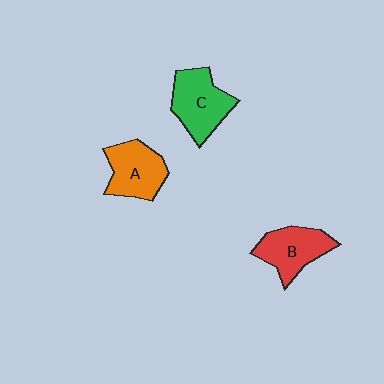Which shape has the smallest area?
Shape B (red).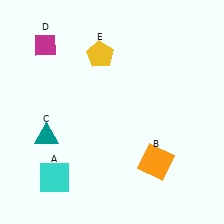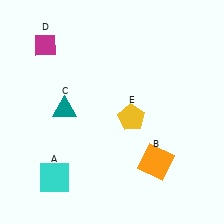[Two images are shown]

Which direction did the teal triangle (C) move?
The teal triangle (C) moved up.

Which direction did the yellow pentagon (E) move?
The yellow pentagon (E) moved down.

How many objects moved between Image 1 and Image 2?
2 objects moved between the two images.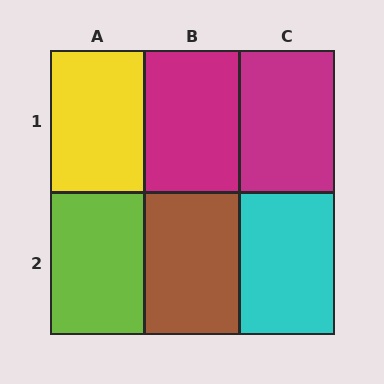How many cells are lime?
1 cell is lime.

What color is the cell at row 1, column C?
Magenta.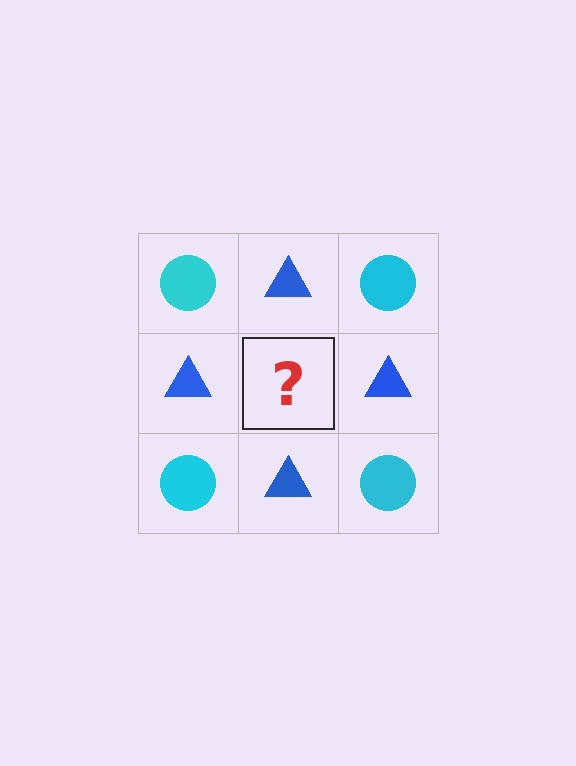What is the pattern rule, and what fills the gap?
The rule is that it alternates cyan circle and blue triangle in a checkerboard pattern. The gap should be filled with a cyan circle.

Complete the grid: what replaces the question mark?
The question mark should be replaced with a cyan circle.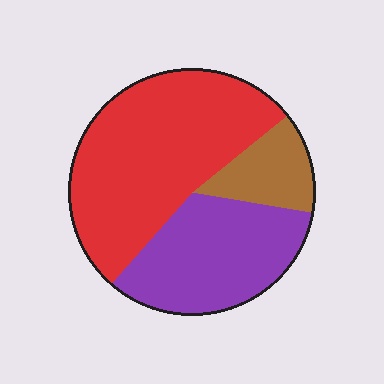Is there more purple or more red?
Red.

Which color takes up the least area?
Brown, at roughly 15%.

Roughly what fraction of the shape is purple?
Purple covers 34% of the shape.